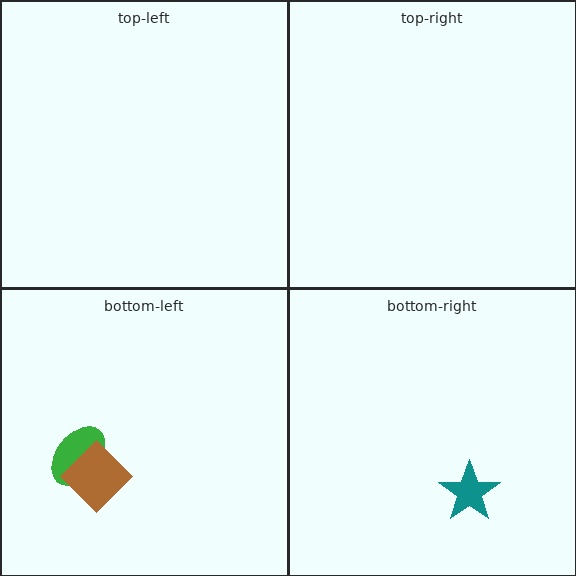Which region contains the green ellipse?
The bottom-left region.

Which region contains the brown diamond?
The bottom-left region.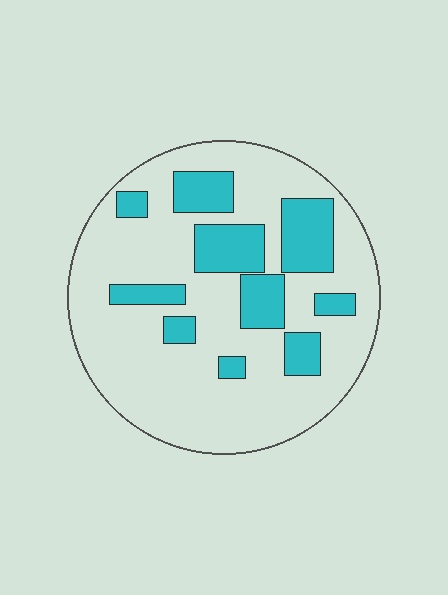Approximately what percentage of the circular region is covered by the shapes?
Approximately 25%.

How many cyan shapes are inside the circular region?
10.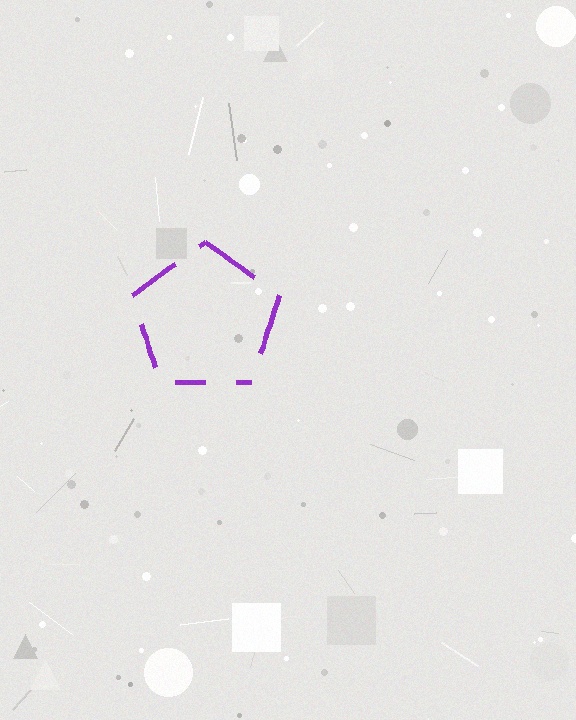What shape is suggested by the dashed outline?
The dashed outline suggests a pentagon.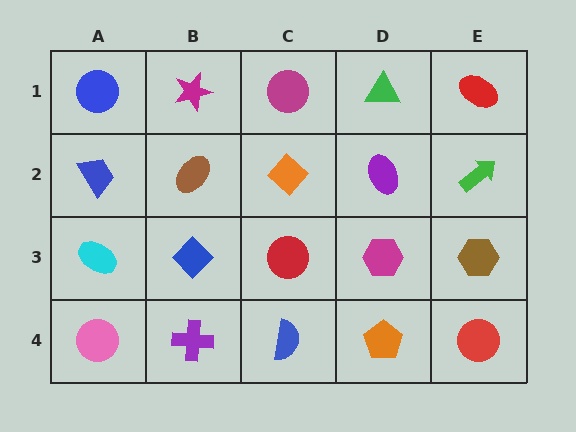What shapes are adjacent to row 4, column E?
A brown hexagon (row 3, column E), an orange pentagon (row 4, column D).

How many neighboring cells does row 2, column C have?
4.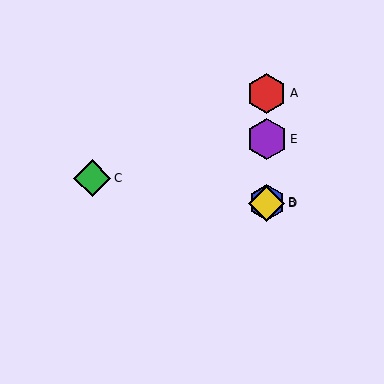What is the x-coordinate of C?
Object C is at x≈92.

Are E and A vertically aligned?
Yes, both are at x≈267.